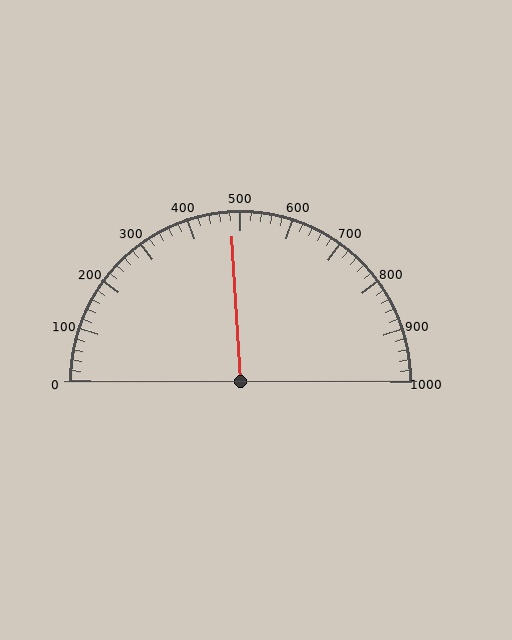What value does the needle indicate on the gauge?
The needle indicates approximately 480.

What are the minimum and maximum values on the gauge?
The gauge ranges from 0 to 1000.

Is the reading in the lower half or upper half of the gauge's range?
The reading is in the lower half of the range (0 to 1000).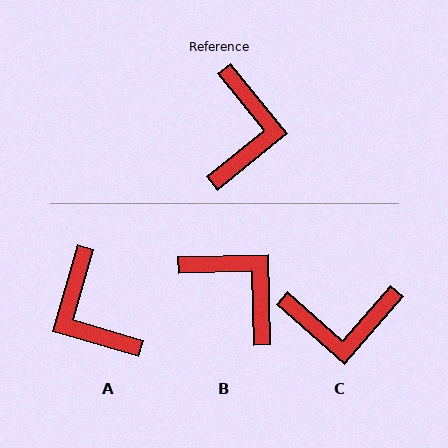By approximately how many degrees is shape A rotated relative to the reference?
Approximately 145 degrees clockwise.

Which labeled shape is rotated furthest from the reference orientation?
A, about 145 degrees away.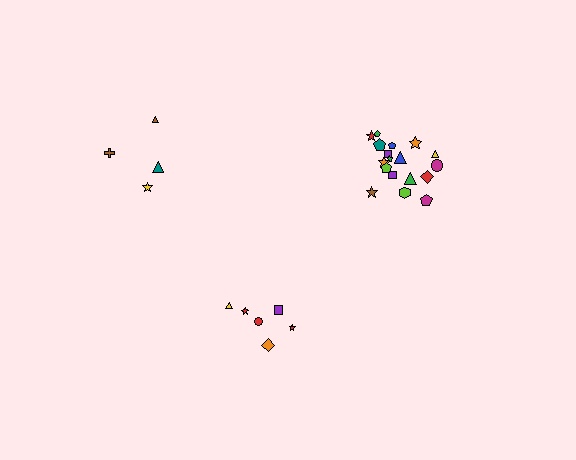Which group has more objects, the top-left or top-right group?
The top-right group.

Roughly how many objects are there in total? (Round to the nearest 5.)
Roughly 30 objects in total.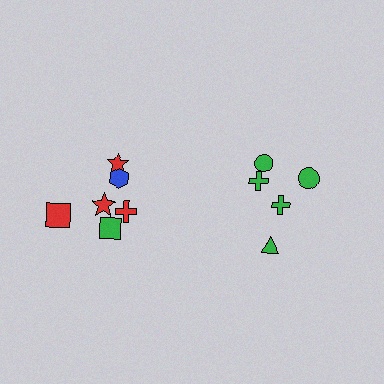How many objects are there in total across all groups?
There are 12 objects.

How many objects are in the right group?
There are 5 objects.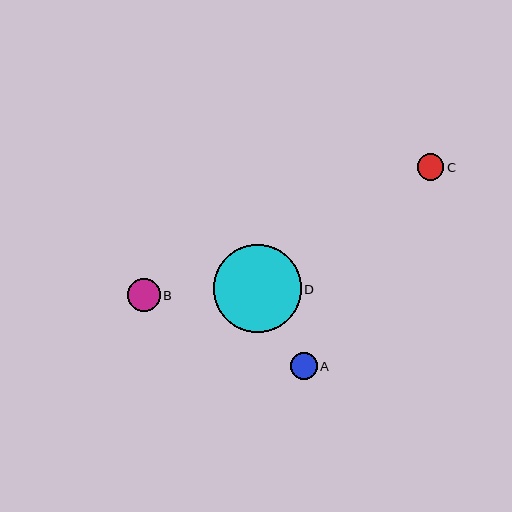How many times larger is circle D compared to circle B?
Circle D is approximately 2.7 times the size of circle B.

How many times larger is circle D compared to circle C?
Circle D is approximately 3.3 times the size of circle C.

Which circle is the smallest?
Circle C is the smallest with a size of approximately 27 pixels.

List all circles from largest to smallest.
From largest to smallest: D, B, A, C.